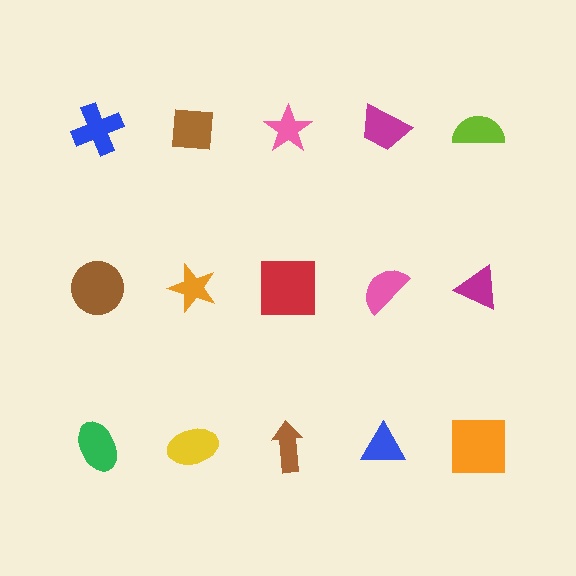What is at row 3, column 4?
A blue triangle.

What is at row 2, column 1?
A brown circle.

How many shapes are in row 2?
5 shapes.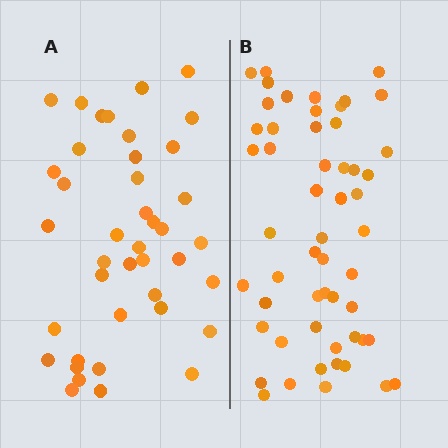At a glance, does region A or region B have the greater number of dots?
Region B (the right region) has more dots.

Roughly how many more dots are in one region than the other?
Region B has approximately 15 more dots than region A.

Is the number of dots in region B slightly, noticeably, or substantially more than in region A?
Region B has noticeably more, but not dramatically so. The ratio is roughly 1.3 to 1.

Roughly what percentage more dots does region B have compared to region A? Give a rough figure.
About 30% more.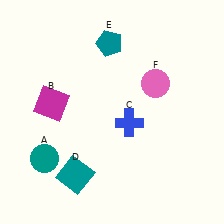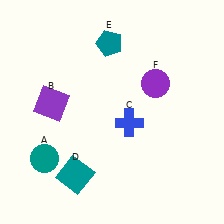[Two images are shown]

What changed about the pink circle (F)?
In Image 1, F is pink. In Image 2, it changed to purple.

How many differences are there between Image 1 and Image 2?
There are 2 differences between the two images.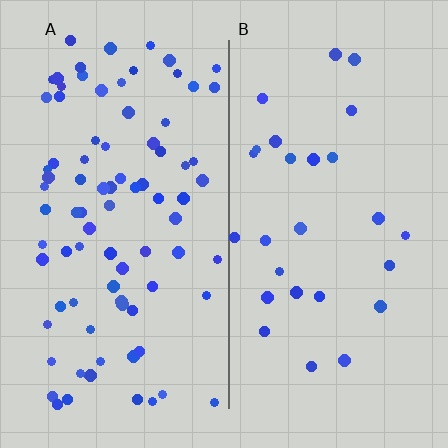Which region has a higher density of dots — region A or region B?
A (the left).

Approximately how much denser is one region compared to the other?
Approximately 3.1× — region A over region B.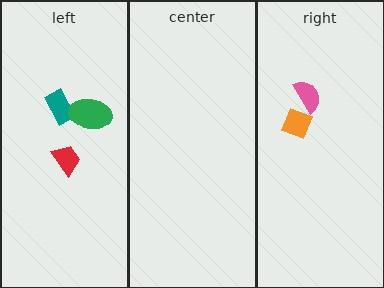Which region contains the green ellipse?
The left region.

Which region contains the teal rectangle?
The left region.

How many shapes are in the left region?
3.